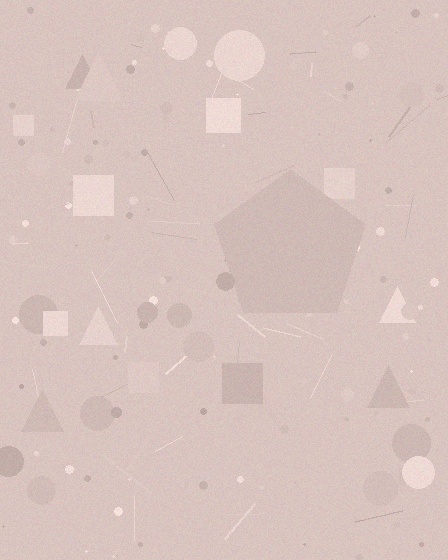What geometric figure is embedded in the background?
A pentagon is embedded in the background.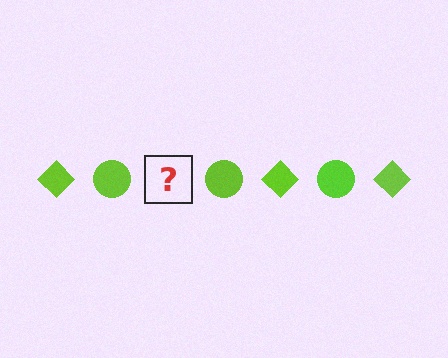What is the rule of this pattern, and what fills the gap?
The rule is that the pattern cycles through diamond, circle shapes in lime. The gap should be filled with a lime diamond.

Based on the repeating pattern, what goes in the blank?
The blank should be a lime diamond.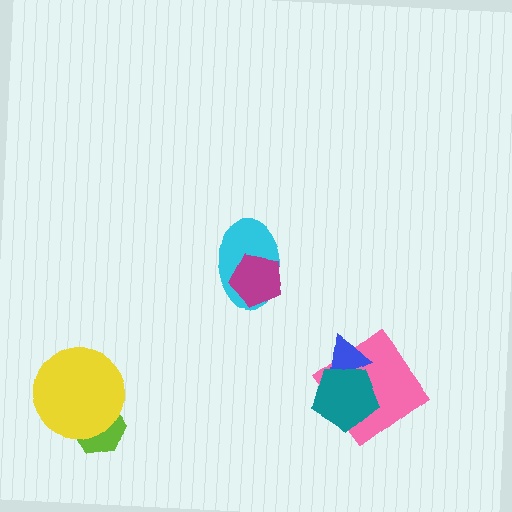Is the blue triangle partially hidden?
Yes, it is partially covered by another shape.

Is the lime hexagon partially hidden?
Yes, it is partially covered by another shape.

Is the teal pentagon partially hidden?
No, no other shape covers it.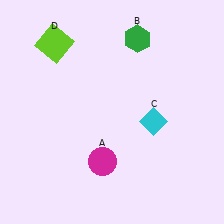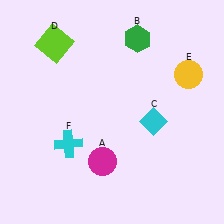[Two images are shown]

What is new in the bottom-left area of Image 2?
A cyan cross (F) was added in the bottom-left area of Image 2.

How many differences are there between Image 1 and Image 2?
There are 2 differences between the two images.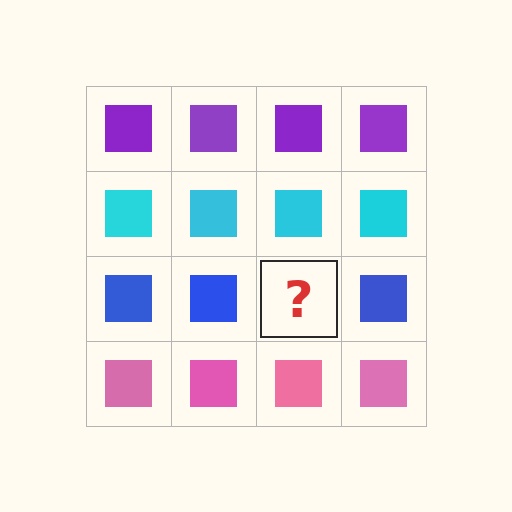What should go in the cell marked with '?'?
The missing cell should contain a blue square.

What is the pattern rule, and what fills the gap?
The rule is that each row has a consistent color. The gap should be filled with a blue square.